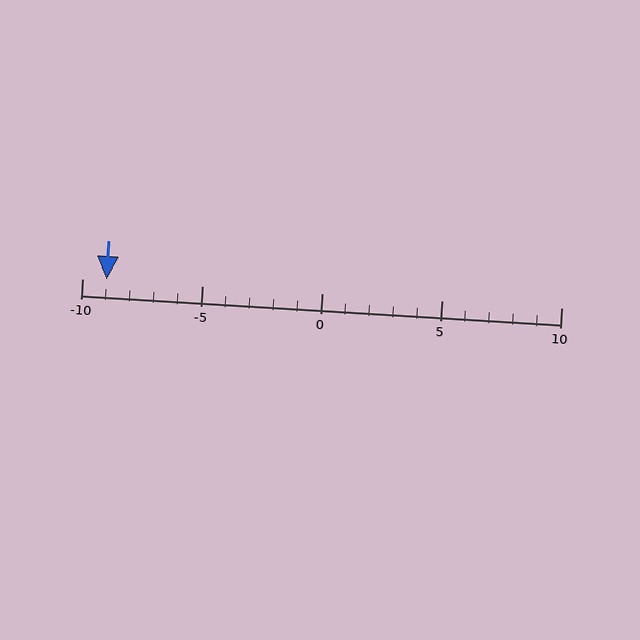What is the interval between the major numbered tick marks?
The major tick marks are spaced 5 units apart.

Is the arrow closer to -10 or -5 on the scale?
The arrow is closer to -10.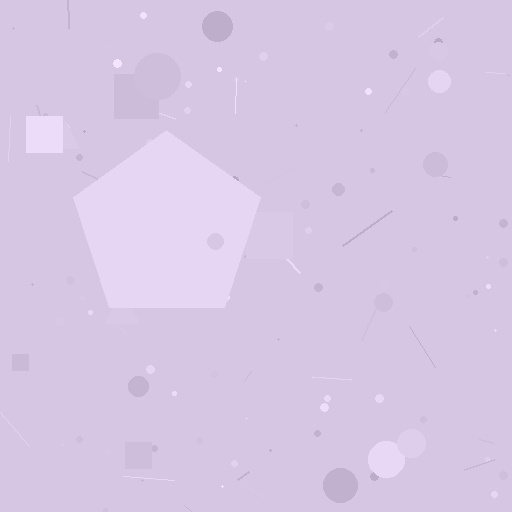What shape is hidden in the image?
A pentagon is hidden in the image.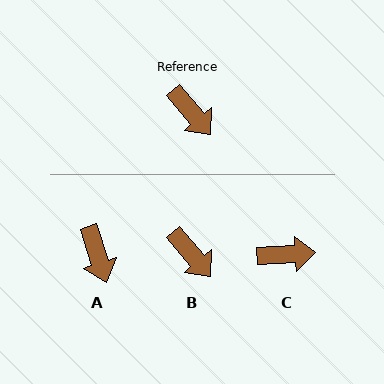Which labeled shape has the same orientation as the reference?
B.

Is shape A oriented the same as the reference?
No, it is off by about 22 degrees.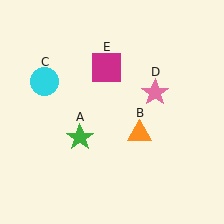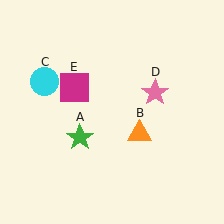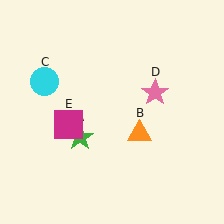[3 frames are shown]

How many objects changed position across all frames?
1 object changed position: magenta square (object E).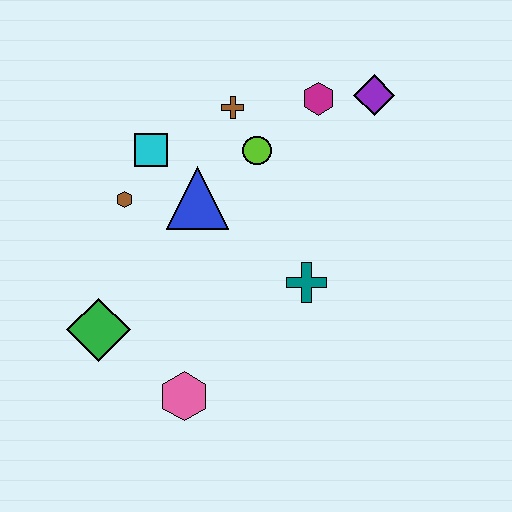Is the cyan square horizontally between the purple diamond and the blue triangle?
No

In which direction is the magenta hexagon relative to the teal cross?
The magenta hexagon is above the teal cross.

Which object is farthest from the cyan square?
The pink hexagon is farthest from the cyan square.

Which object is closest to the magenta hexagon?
The purple diamond is closest to the magenta hexagon.